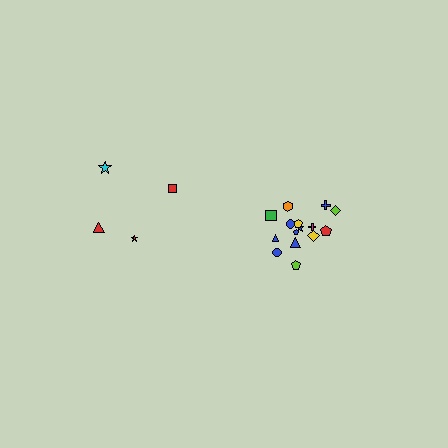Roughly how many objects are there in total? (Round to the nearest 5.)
Roughly 20 objects in total.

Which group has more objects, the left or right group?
The right group.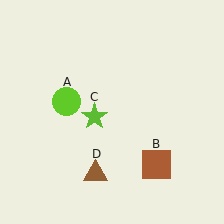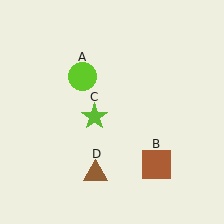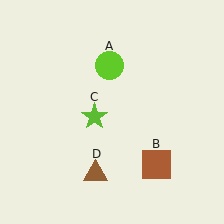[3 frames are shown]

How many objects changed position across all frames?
1 object changed position: lime circle (object A).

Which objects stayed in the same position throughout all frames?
Brown square (object B) and lime star (object C) and brown triangle (object D) remained stationary.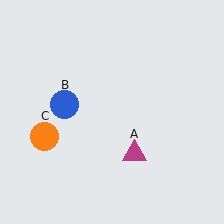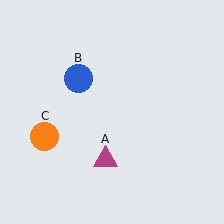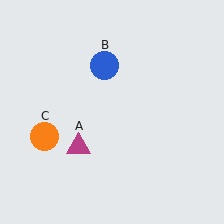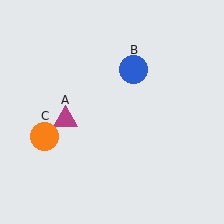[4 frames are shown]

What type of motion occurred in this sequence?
The magenta triangle (object A), blue circle (object B) rotated clockwise around the center of the scene.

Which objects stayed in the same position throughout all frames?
Orange circle (object C) remained stationary.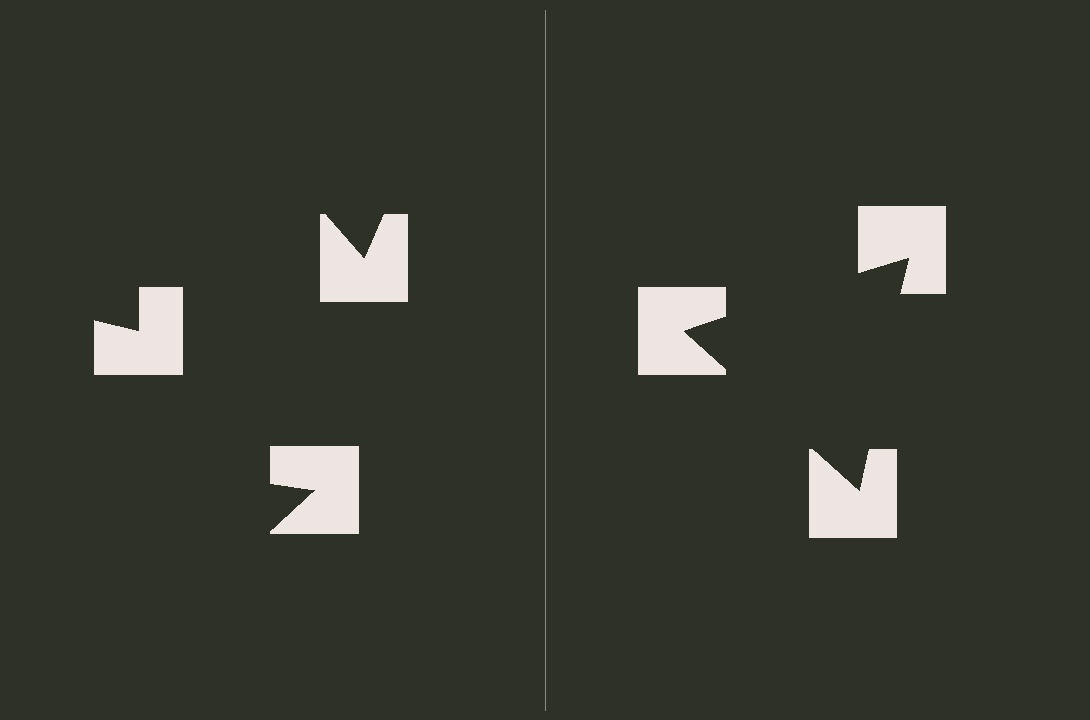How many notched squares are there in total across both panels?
6 — 3 on each side.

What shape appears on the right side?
An illusory triangle.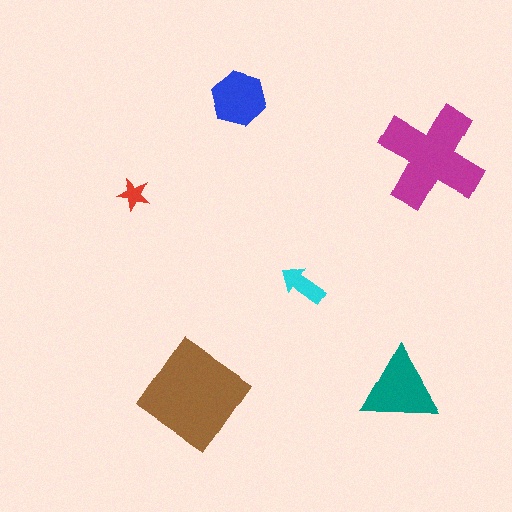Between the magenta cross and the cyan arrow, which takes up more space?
The magenta cross.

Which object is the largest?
The brown diamond.